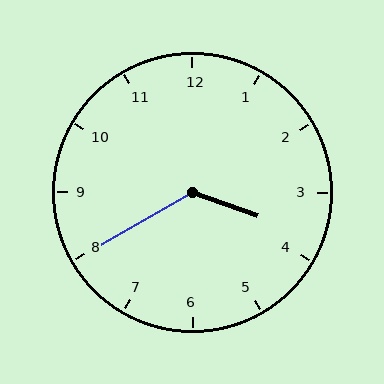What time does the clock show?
3:40.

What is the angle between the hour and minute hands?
Approximately 130 degrees.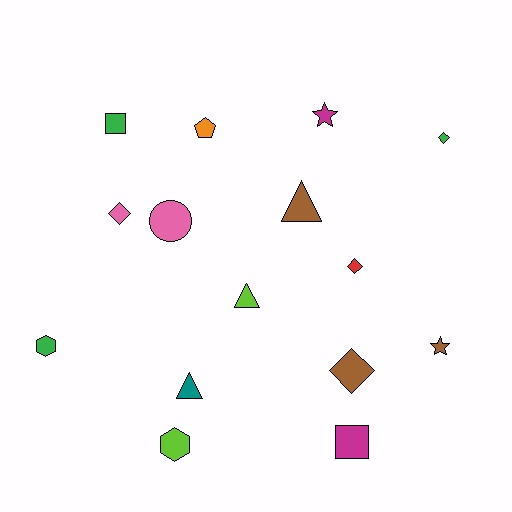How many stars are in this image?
There are 2 stars.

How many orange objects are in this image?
There is 1 orange object.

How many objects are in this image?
There are 15 objects.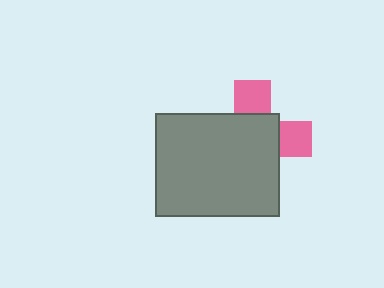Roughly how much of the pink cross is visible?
A small part of it is visible (roughly 33%).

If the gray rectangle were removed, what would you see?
You would see the complete pink cross.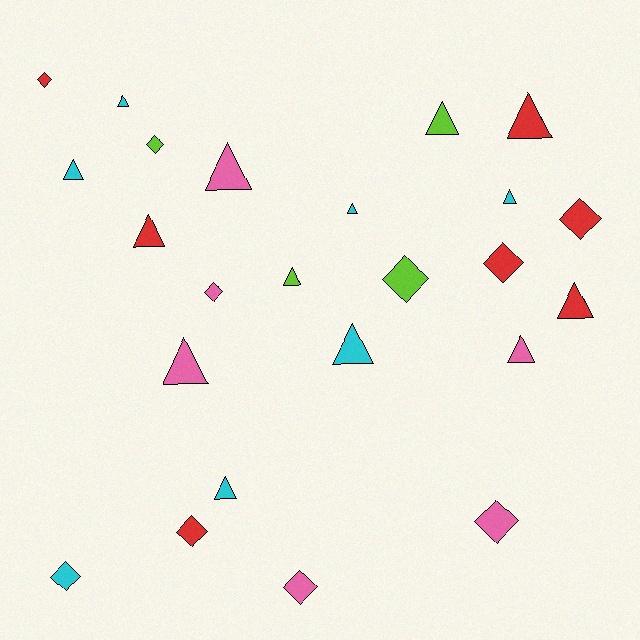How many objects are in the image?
There are 24 objects.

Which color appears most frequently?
Cyan, with 7 objects.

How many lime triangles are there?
There are 2 lime triangles.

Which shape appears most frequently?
Triangle, with 14 objects.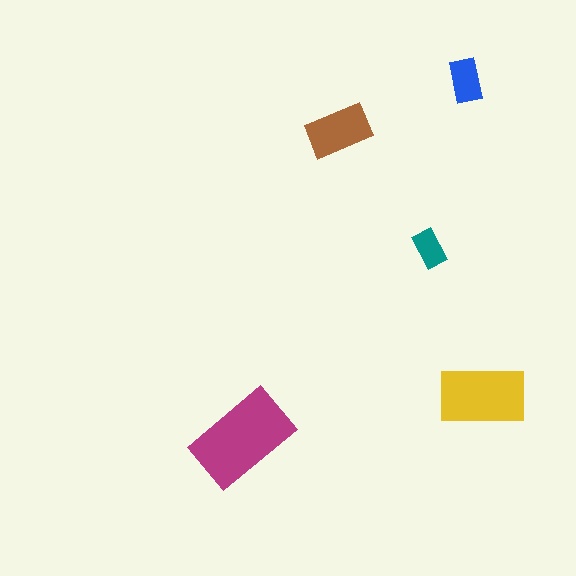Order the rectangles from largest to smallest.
the magenta one, the yellow one, the brown one, the blue one, the teal one.